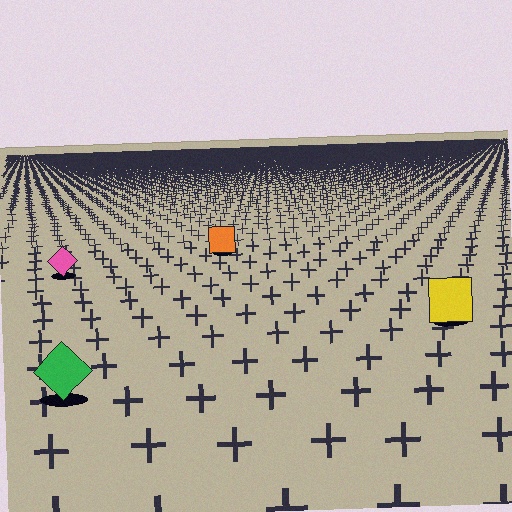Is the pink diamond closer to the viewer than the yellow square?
No. The yellow square is closer — you can tell from the texture gradient: the ground texture is coarser near it.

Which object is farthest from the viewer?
The orange square is farthest from the viewer. It appears smaller and the ground texture around it is denser.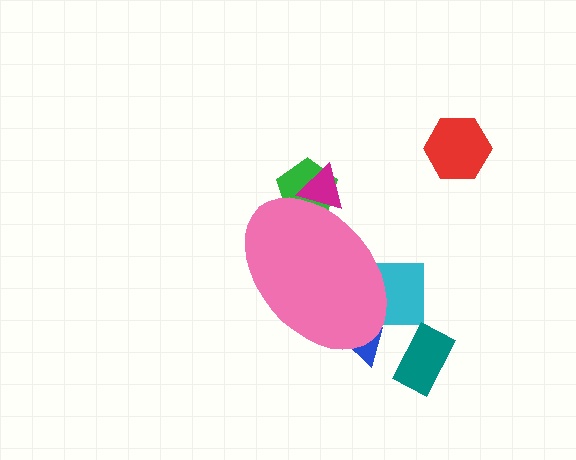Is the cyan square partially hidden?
Yes, the cyan square is partially hidden behind the pink ellipse.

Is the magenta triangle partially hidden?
Yes, the magenta triangle is partially hidden behind the pink ellipse.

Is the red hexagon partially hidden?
No, the red hexagon is fully visible.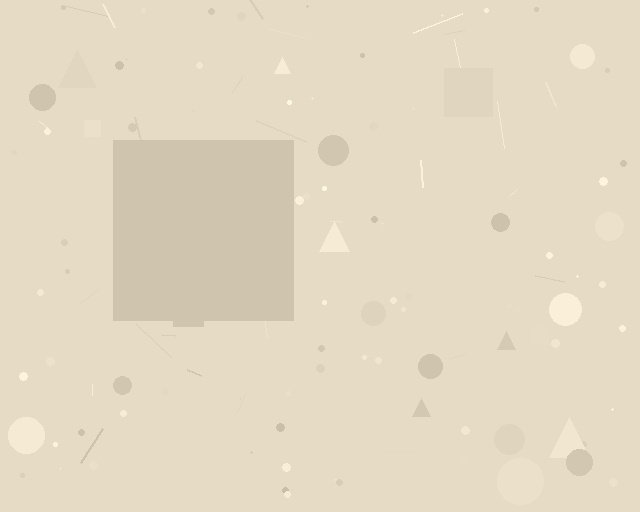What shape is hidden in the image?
A square is hidden in the image.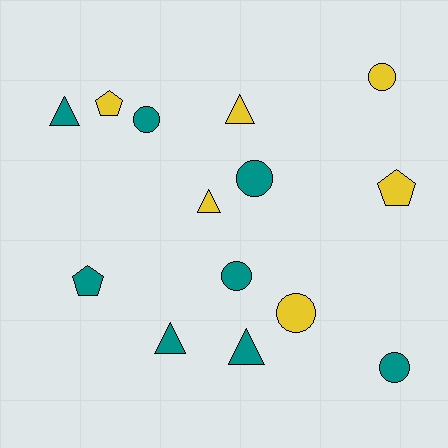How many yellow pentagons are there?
There are 2 yellow pentagons.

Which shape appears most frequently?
Circle, with 6 objects.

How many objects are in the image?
There are 14 objects.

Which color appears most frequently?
Teal, with 8 objects.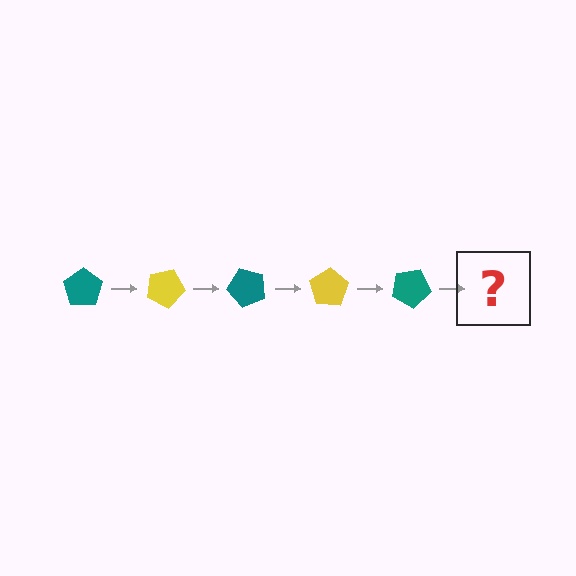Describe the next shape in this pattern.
It should be a yellow pentagon, rotated 125 degrees from the start.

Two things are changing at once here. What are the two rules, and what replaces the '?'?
The two rules are that it rotates 25 degrees each step and the color cycles through teal and yellow. The '?' should be a yellow pentagon, rotated 125 degrees from the start.